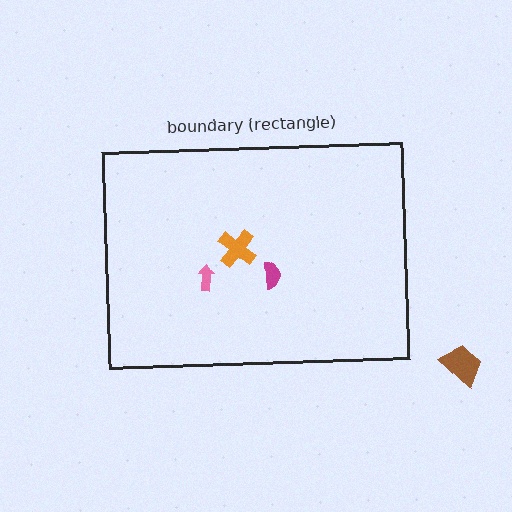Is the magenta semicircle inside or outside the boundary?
Inside.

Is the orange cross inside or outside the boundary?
Inside.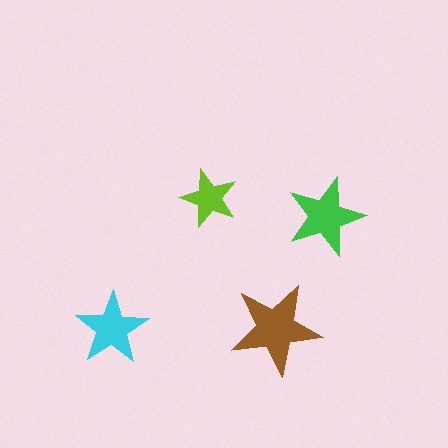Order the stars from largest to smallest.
the brown one, the green one, the cyan one, the lime one.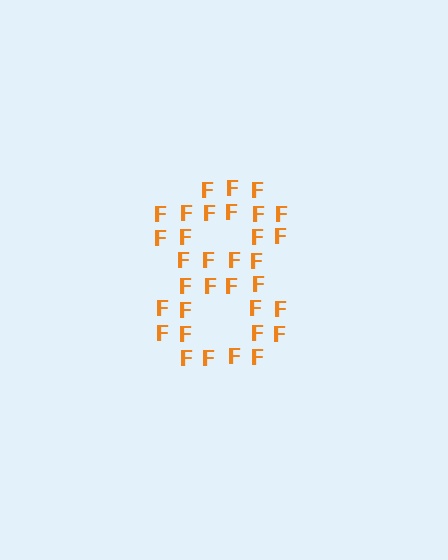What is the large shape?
The large shape is the digit 8.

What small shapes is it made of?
It is made of small letter F's.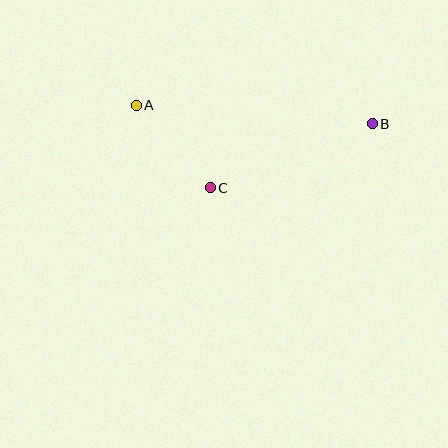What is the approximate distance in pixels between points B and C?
The distance between B and C is approximately 174 pixels.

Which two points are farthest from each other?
Points A and B are farthest from each other.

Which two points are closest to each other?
Points A and C are closest to each other.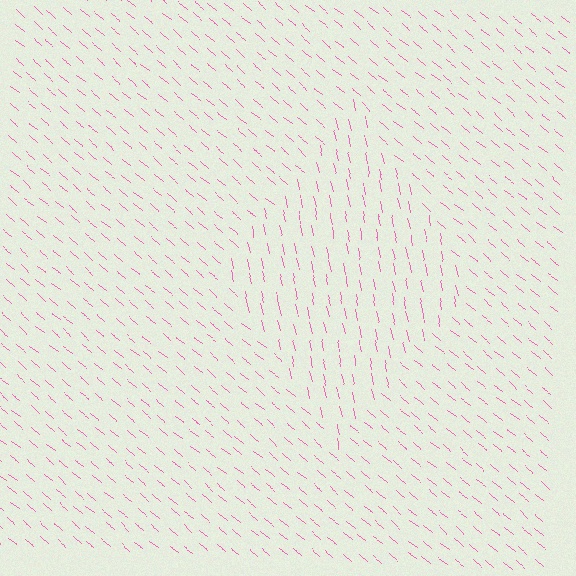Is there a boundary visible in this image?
Yes, there is a texture boundary formed by a change in line orientation.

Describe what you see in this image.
The image is filled with small pink line segments. A diamond region in the image has lines oriented differently from the surrounding lines, creating a visible texture boundary.